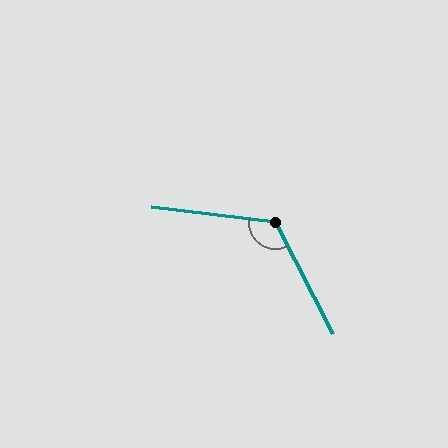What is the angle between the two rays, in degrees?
Approximately 124 degrees.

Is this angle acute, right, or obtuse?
It is obtuse.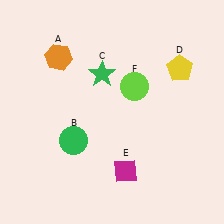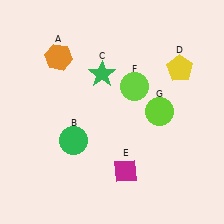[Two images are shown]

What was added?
A lime circle (G) was added in Image 2.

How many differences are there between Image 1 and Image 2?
There is 1 difference between the two images.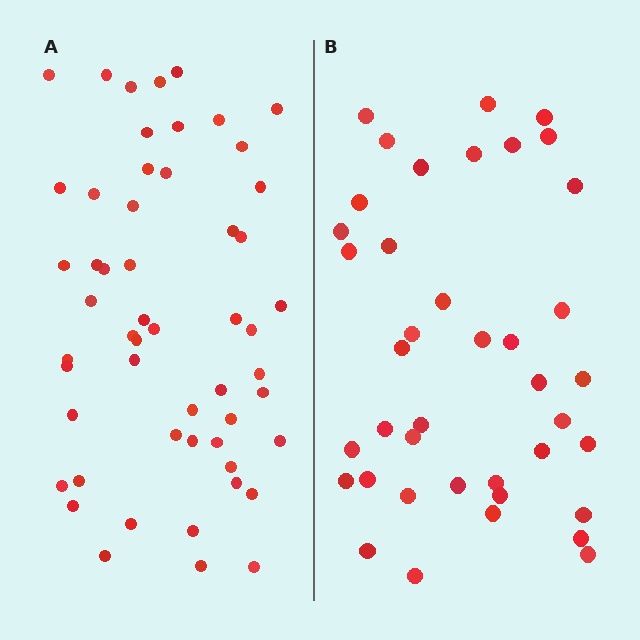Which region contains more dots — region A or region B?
Region A (the left region) has more dots.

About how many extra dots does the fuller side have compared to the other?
Region A has approximately 15 more dots than region B.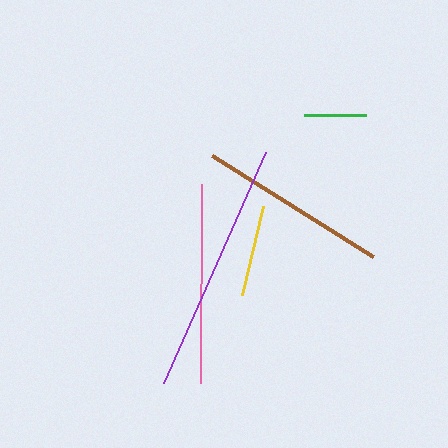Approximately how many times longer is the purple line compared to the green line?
The purple line is approximately 4.1 times the length of the green line.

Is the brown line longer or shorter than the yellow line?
The brown line is longer than the yellow line.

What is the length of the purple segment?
The purple segment is approximately 253 pixels long.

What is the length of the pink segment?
The pink segment is approximately 199 pixels long.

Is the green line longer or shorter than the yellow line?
The yellow line is longer than the green line.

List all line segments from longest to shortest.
From longest to shortest: purple, pink, brown, yellow, green.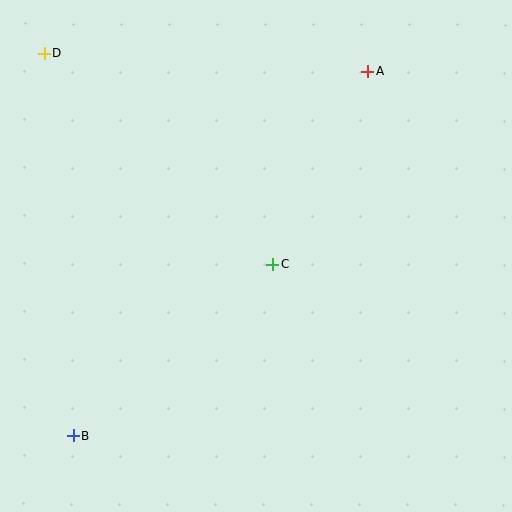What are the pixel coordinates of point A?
Point A is at (368, 71).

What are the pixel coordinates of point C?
Point C is at (273, 264).